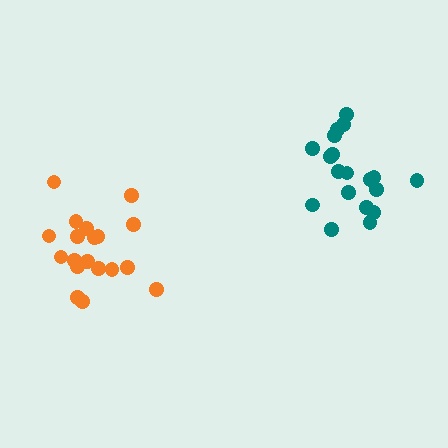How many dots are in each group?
Group 1: 19 dots, Group 2: 19 dots (38 total).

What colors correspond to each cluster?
The clusters are colored: orange, teal.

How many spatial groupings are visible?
There are 2 spatial groupings.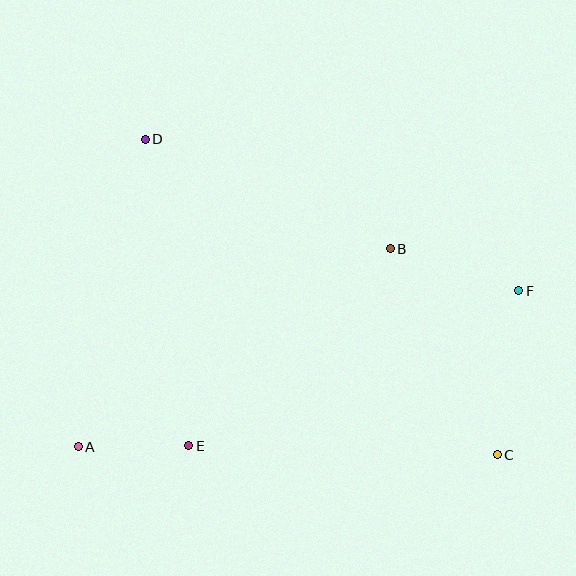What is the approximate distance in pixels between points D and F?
The distance between D and F is approximately 403 pixels.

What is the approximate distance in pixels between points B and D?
The distance between B and D is approximately 268 pixels.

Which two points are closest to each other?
Points A and E are closest to each other.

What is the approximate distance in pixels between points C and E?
The distance between C and E is approximately 308 pixels.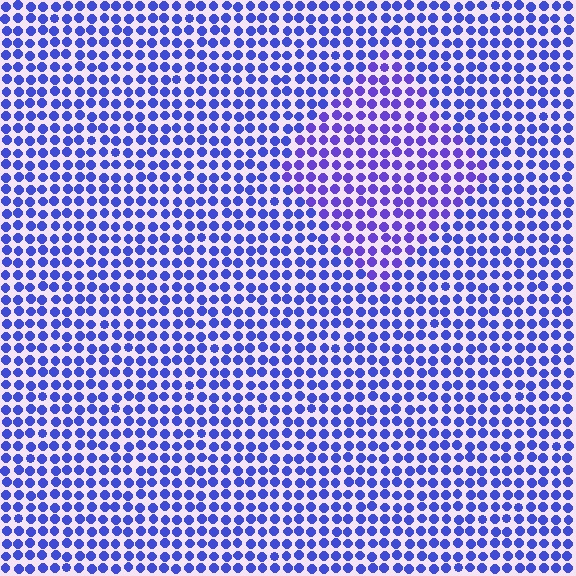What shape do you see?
I see a diamond.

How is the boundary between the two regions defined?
The boundary is defined purely by a slight shift in hue (about 22 degrees). Spacing, size, and orientation are identical on both sides.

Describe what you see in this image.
The image is filled with small blue elements in a uniform arrangement. A diamond-shaped region is visible where the elements are tinted to a slightly different hue, forming a subtle color boundary.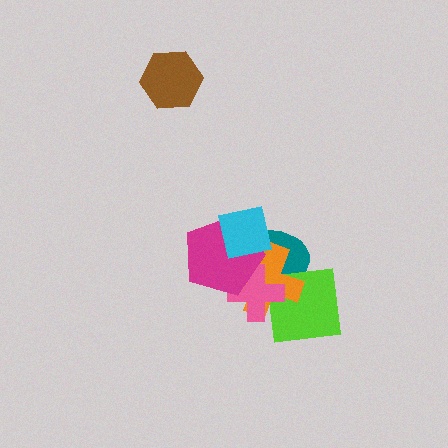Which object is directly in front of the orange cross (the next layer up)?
The pink cross is directly in front of the orange cross.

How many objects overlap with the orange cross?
5 objects overlap with the orange cross.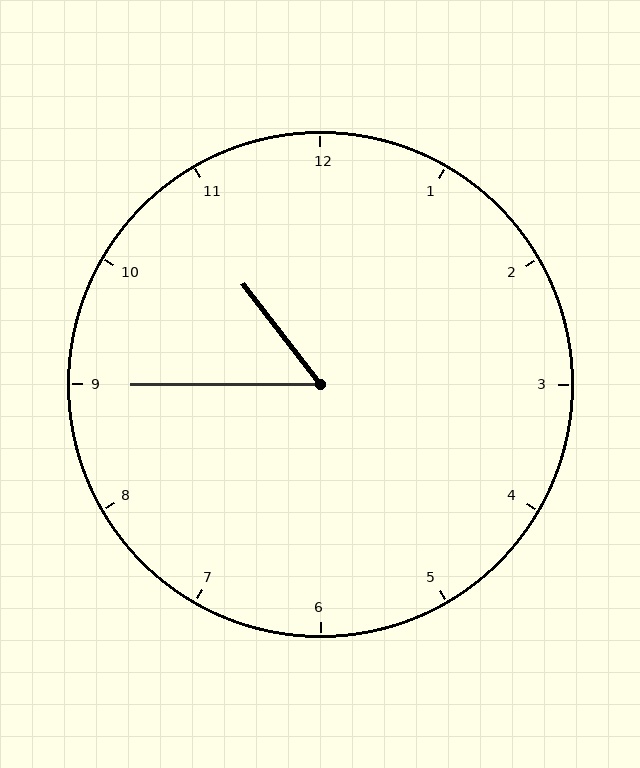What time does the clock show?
10:45.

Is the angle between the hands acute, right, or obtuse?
It is acute.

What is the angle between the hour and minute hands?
Approximately 52 degrees.